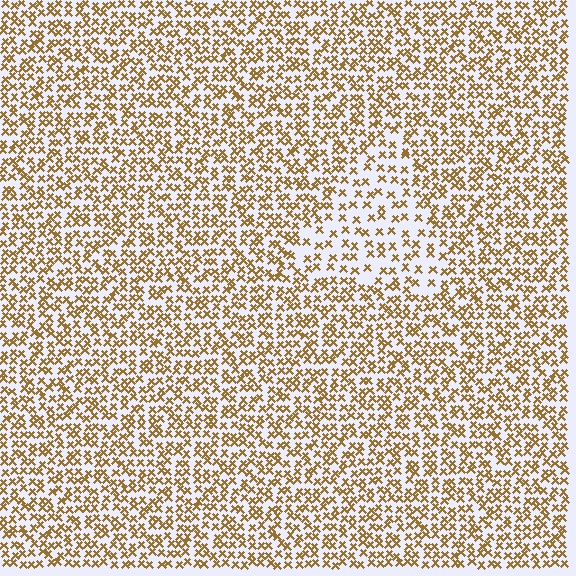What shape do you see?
I see a triangle.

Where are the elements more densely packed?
The elements are more densely packed outside the triangle boundary.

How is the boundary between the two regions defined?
The boundary is defined by a change in element density (approximately 1.9x ratio). All elements are the same color, size, and shape.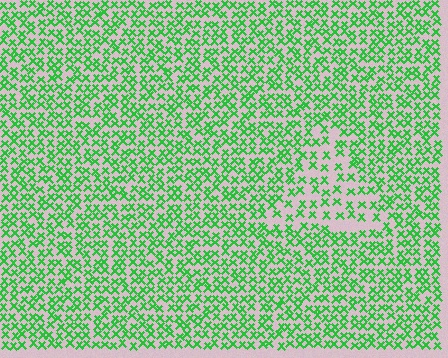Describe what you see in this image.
The image contains small green elements arranged at two different densities. A triangle-shaped region is visible where the elements are less densely packed than the surrounding area.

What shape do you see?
I see a triangle.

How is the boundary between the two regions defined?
The boundary is defined by a change in element density (approximately 1.8x ratio). All elements are the same color, size, and shape.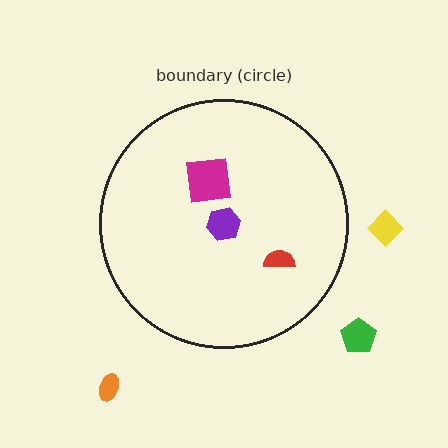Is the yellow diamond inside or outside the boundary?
Outside.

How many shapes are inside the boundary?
3 inside, 3 outside.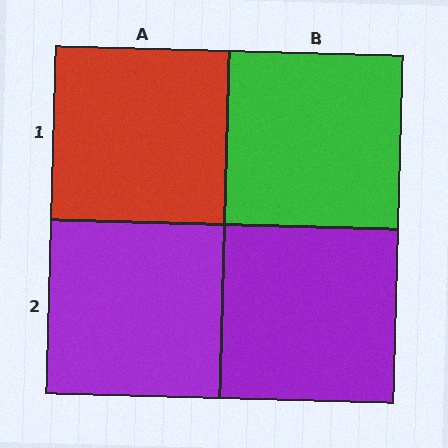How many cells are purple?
2 cells are purple.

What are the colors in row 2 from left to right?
Purple, purple.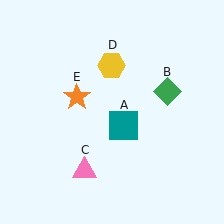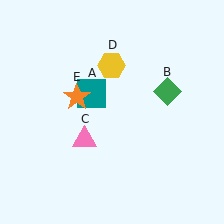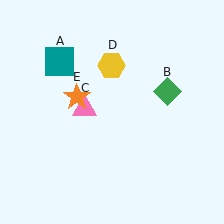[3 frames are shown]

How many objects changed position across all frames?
2 objects changed position: teal square (object A), pink triangle (object C).